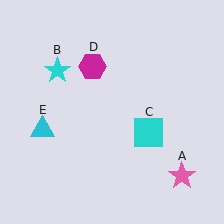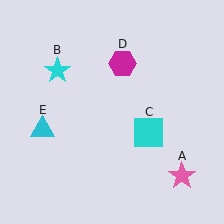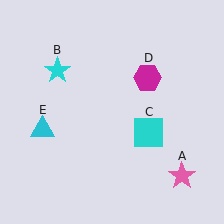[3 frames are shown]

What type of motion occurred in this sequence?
The magenta hexagon (object D) rotated clockwise around the center of the scene.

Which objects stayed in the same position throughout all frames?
Pink star (object A) and cyan star (object B) and cyan square (object C) and cyan triangle (object E) remained stationary.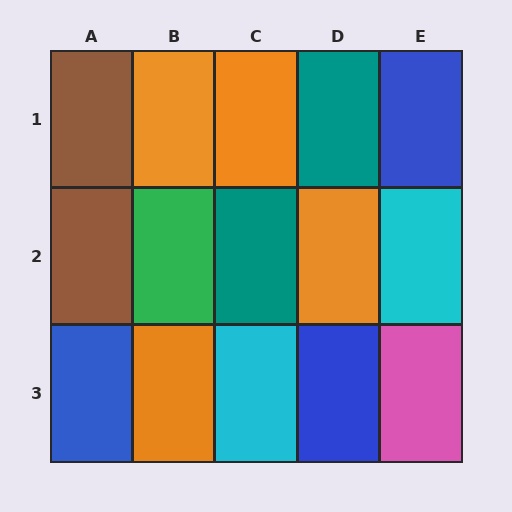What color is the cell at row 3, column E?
Pink.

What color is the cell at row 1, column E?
Blue.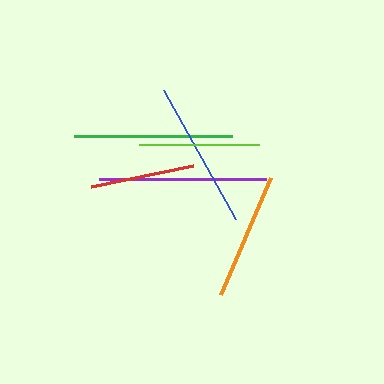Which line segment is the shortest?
The red line is the shortest at approximately 104 pixels.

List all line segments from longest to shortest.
From longest to shortest: purple, green, blue, orange, lime, red.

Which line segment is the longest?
The purple line is the longest at approximately 167 pixels.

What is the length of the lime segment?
The lime segment is approximately 119 pixels long.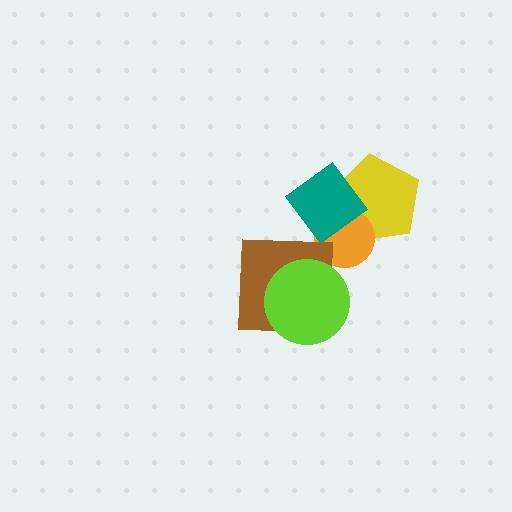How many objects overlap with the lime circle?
1 object overlaps with the lime circle.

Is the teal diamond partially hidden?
No, no other shape covers it.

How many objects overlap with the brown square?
1 object overlaps with the brown square.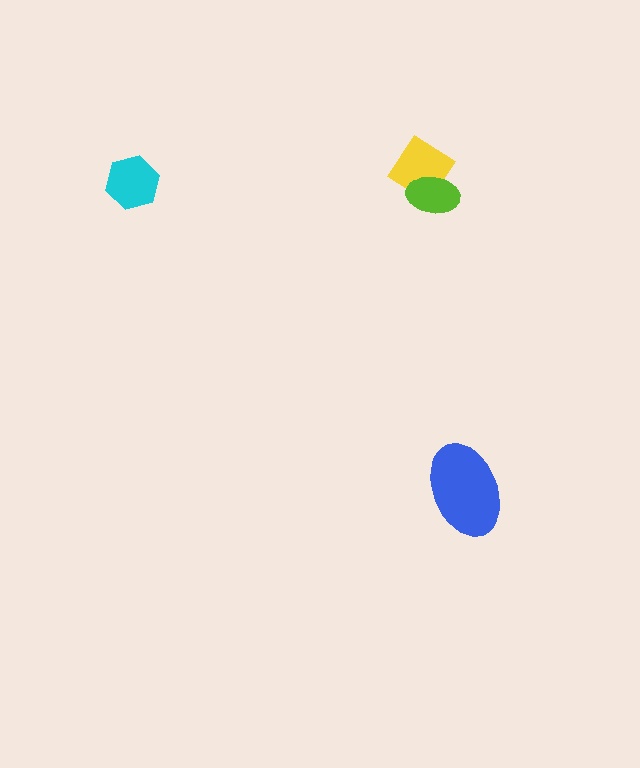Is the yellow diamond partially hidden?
Yes, it is partially covered by another shape.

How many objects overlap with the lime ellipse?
1 object overlaps with the lime ellipse.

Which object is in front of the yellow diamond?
The lime ellipse is in front of the yellow diamond.